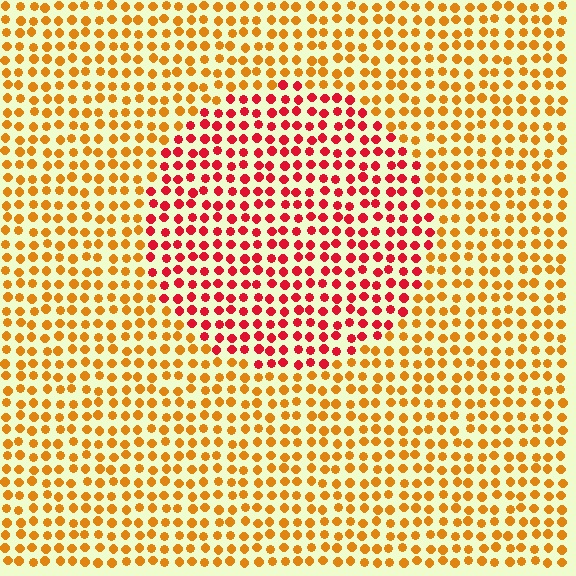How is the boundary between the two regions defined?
The boundary is defined purely by a slight shift in hue (about 42 degrees). Spacing, size, and orientation are identical on both sides.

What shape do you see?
I see a circle.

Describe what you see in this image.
The image is filled with small orange elements in a uniform arrangement. A circle-shaped region is visible where the elements are tinted to a slightly different hue, forming a subtle color boundary.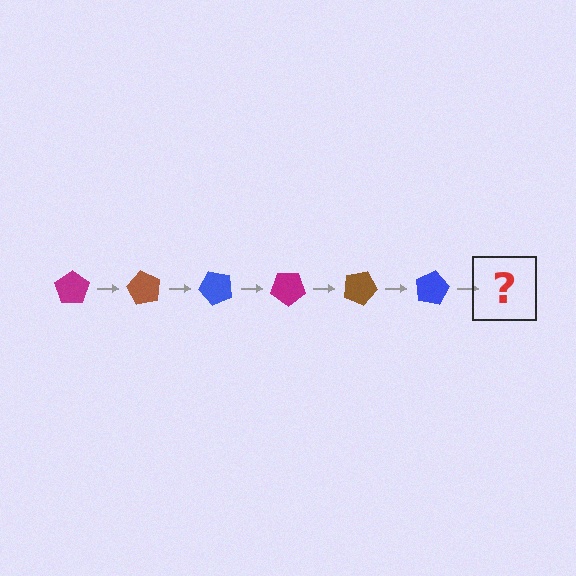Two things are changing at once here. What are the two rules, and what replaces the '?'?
The two rules are that it rotates 60 degrees each step and the color cycles through magenta, brown, and blue. The '?' should be a magenta pentagon, rotated 360 degrees from the start.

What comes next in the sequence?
The next element should be a magenta pentagon, rotated 360 degrees from the start.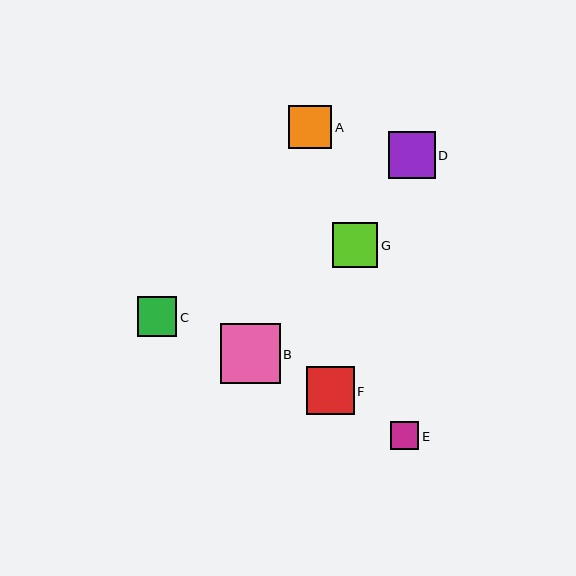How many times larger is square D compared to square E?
Square D is approximately 1.6 times the size of square E.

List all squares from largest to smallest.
From largest to smallest: B, F, D, G, A, C, E.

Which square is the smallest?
Square E is the smallest with a size of approximately 29 pixels.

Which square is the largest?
Square B is the largest with a size of approximately 60 pixels.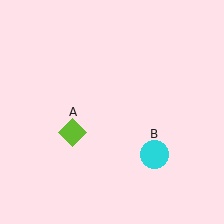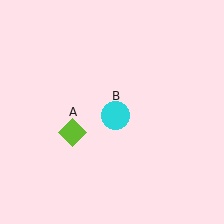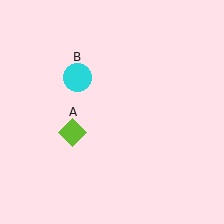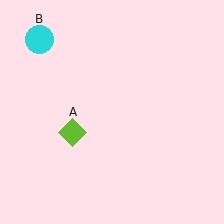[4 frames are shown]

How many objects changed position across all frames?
1 object changed position: cyan circle (object B).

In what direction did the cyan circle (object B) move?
The cyan circle (object B) moved up and to the left.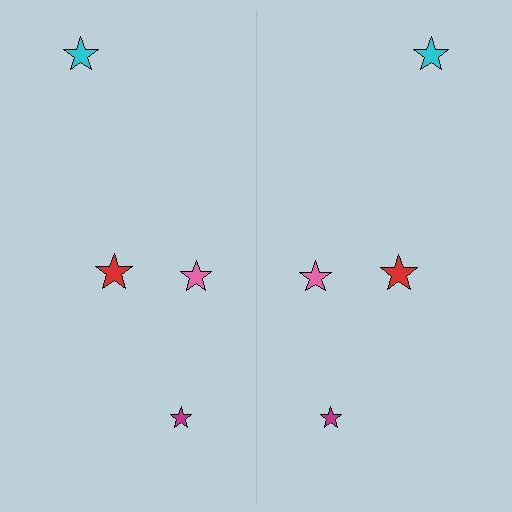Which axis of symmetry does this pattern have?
The pattern has a vertical axis of symmetry running through the center of the image.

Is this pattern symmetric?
Yes, this pattern has bilateral (reflection) symmetry.